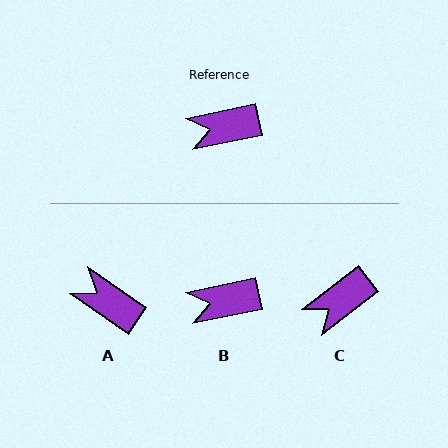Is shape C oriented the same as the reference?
No, it is off by about 25 degrees.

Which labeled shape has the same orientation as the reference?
B.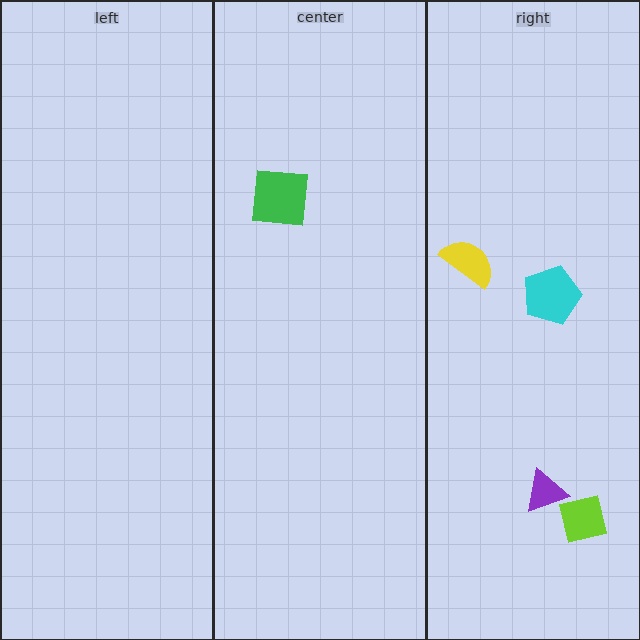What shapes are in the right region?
The purple triangle, the yellow semicircle, the cyan pentagon, the lime square.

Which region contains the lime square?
The right region.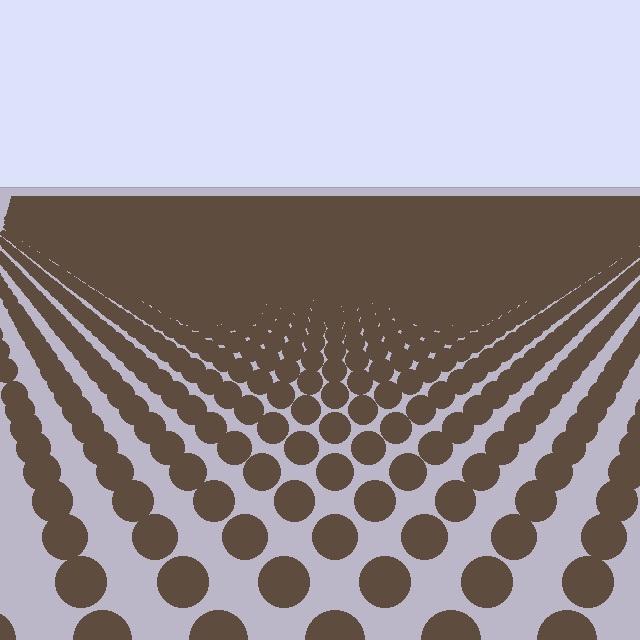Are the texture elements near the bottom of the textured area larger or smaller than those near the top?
Larger. Near the bottom, elements are closer to the viewer and appear at a bigger on-screen size.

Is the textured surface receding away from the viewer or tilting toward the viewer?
The surface is receding away from the viewer. Texture elements get smaller and denser toward the top.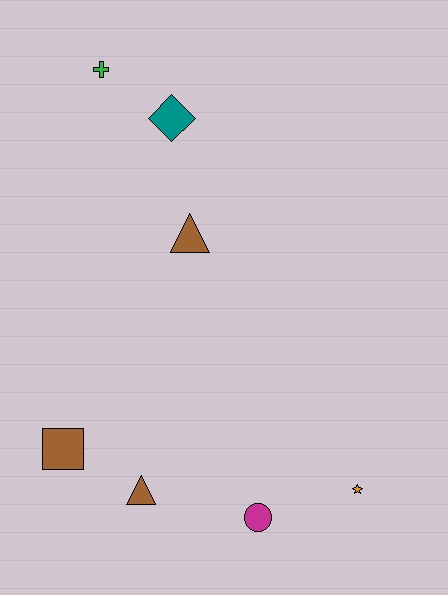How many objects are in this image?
There are 7 objects.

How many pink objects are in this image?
There are no pink objects.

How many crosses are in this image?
There is 1 cross.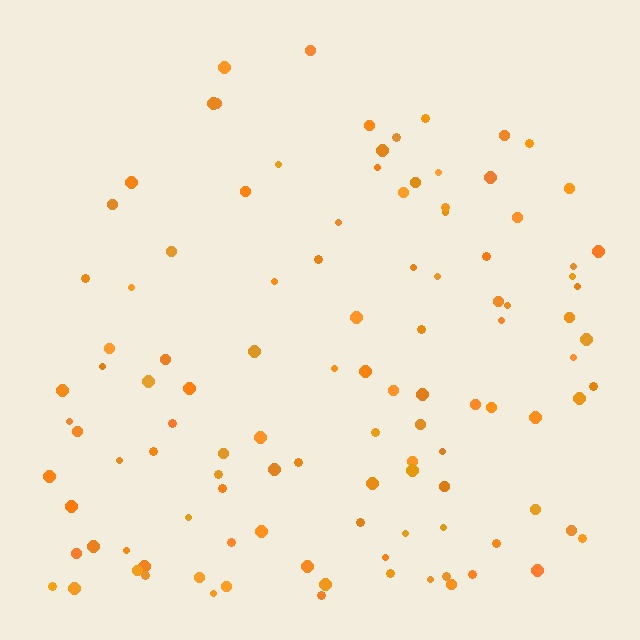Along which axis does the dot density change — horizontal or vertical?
Vertical.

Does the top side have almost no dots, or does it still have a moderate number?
Still a moderate number, just noticeably fewer than the bottom.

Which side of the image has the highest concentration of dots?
The bottom.